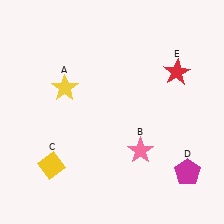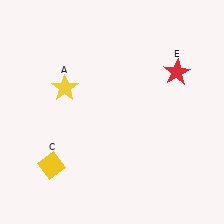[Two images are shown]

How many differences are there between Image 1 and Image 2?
There are 2 differences between the two images.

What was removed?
The magenta pentagon (D), the pink star (B) were removed in Image 2.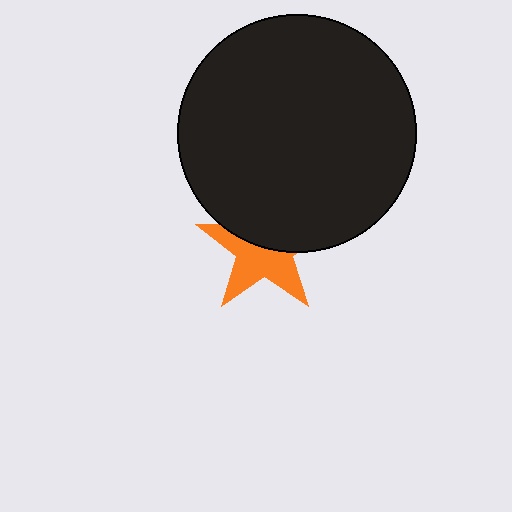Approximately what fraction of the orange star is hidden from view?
Roughly 47% of the orange star is hidden behind the black circle.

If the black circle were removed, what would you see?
You would see the complete orange star.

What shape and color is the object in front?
The object in front is a black circle.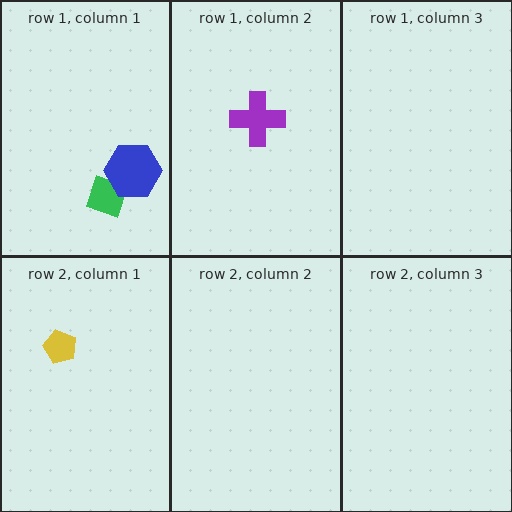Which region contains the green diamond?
The row 1, column 1 region.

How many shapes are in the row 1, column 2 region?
1.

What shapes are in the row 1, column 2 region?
The purple cross.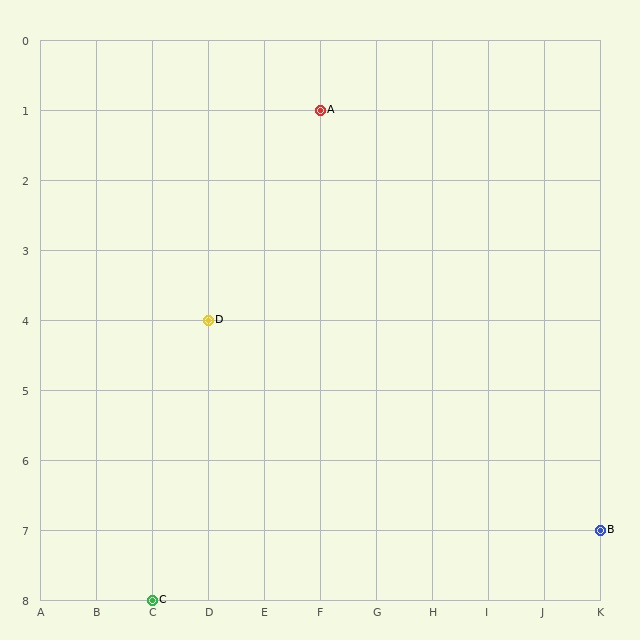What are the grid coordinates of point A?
Point A is at grid coordinates (F, 1).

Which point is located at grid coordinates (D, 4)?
Point D is at (D, 4).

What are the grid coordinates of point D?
Point D is at grid coordinates (D, 4).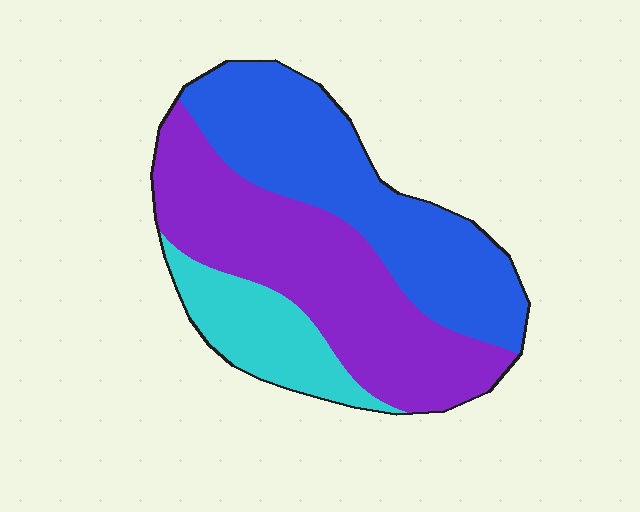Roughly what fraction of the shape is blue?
Blue takes up about two fifths (2/5) of the shape.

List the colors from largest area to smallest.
From largest to smallest: purple, blue, cyan.